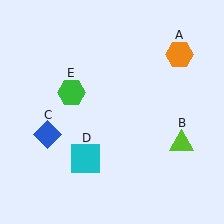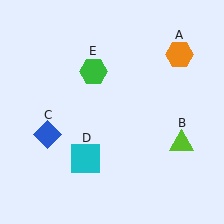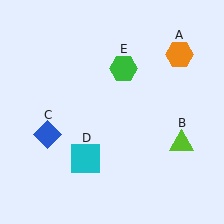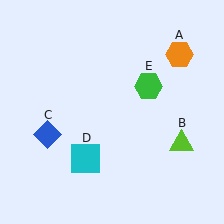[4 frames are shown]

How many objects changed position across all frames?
1 object changed position: green hexagon (object E).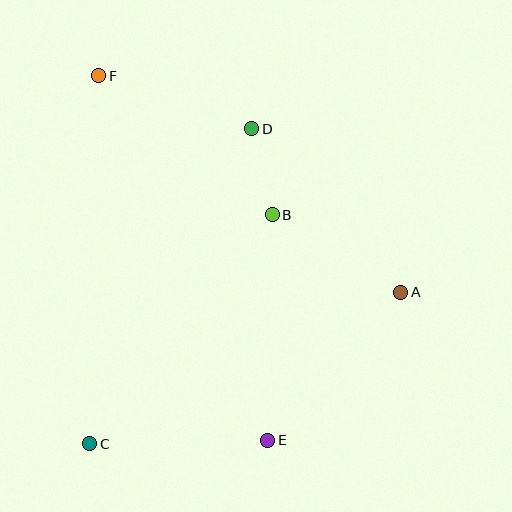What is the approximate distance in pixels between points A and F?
The distance between A and F is approximately 372 pixels.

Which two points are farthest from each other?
Points E and F are farthest from each other.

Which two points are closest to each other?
Points B and D are closest to each other.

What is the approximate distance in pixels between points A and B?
The distance between A and B is approximately 150 pixels.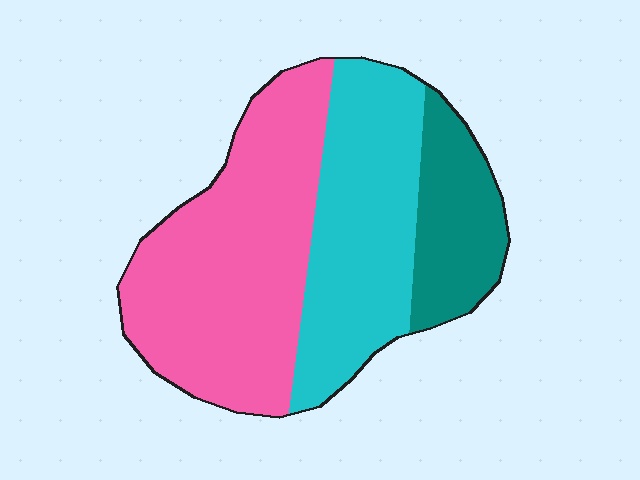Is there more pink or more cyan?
Pink.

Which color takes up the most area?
Pink, at roughly 50%.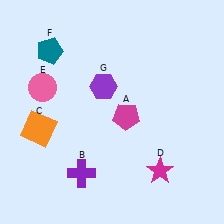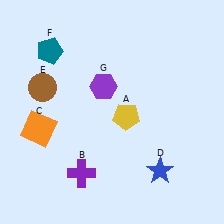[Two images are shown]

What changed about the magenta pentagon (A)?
In Image 1, A is magenta. In Image 2, it changed to yellow.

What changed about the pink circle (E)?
In Image 1, E is pink. In Image 2, it changed to brown.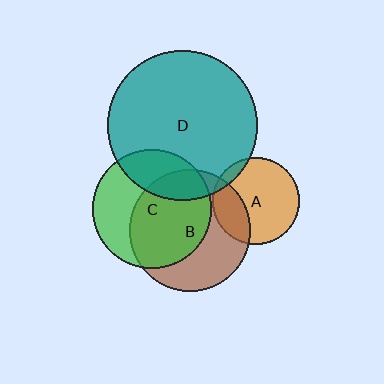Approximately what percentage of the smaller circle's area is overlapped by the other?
Approximately 10%.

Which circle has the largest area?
Circle D (teal).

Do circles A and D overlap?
Yes.